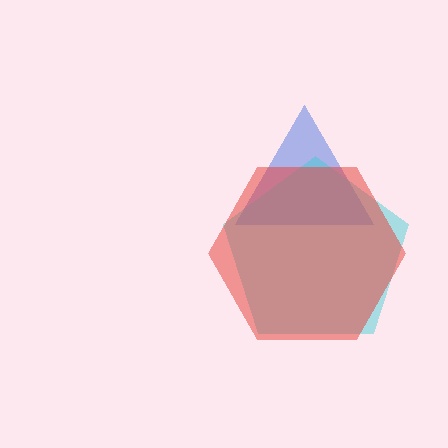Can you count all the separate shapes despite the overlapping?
Yes, there are 3 separate shapes.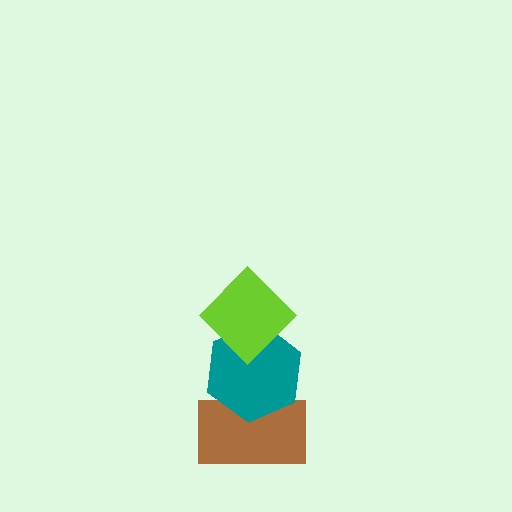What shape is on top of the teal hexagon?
The lime diamond is on top of the teal hexagon.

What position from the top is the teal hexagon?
The teal hexagon is 2nd from the top.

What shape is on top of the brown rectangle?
The teal hexagon is on top of the brown rectangle.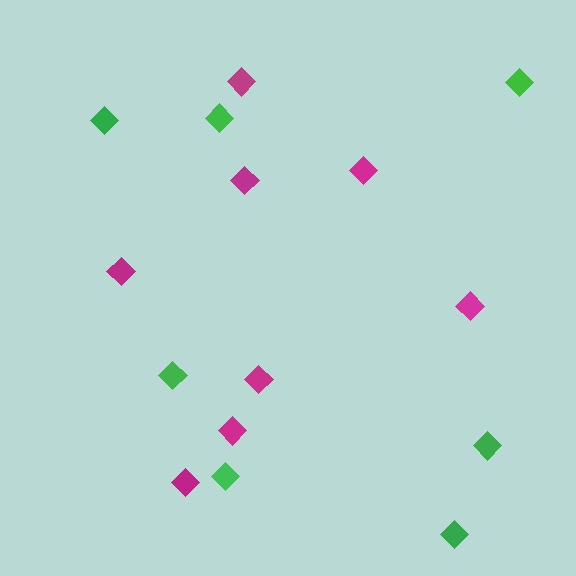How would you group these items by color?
There are 2 groups: one group of magenta diamonds (8) and one group of green diamonds (7).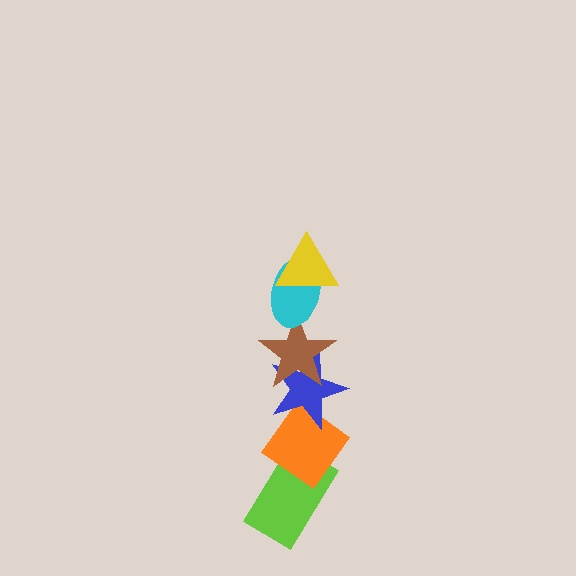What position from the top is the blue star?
The blue star is 4th from the top.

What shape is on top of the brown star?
The cyan ellipse is on top of the brown star.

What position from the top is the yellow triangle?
The yellow triangle is 1st from the top.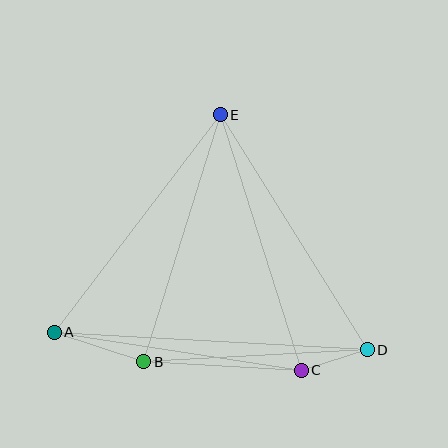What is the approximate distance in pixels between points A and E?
The distance between A and E is approximately 274 pixels.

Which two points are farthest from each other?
Points A and D are farthest from each other.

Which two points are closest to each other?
Points C and D are closest to each other.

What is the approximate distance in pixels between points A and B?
The distance between A and B is approximately 94 pixels.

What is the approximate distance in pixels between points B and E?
The distance between B and E is approximately 259 pixels.